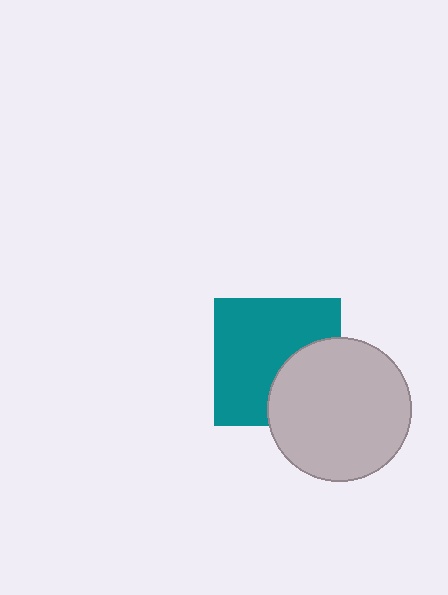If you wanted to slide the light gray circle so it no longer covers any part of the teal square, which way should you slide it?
Slide it toward the lower-right — that is the most direct way to separate the two shapes.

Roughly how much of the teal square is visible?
Most of it is visible (roughly 67%).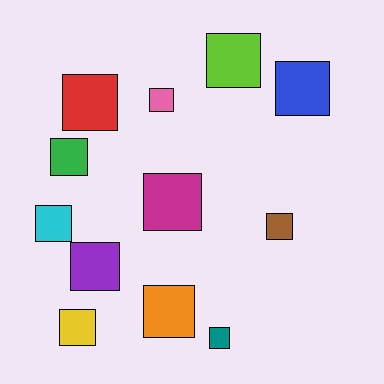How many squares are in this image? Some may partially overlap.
There are 12 squares.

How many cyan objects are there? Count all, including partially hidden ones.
There is 1 cyan object.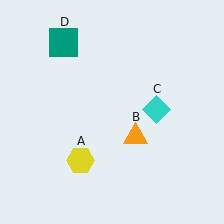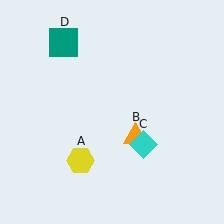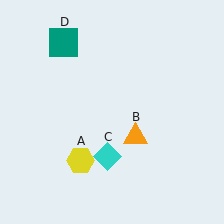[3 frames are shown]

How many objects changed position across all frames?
1 object changed position: cyan diamond (object C).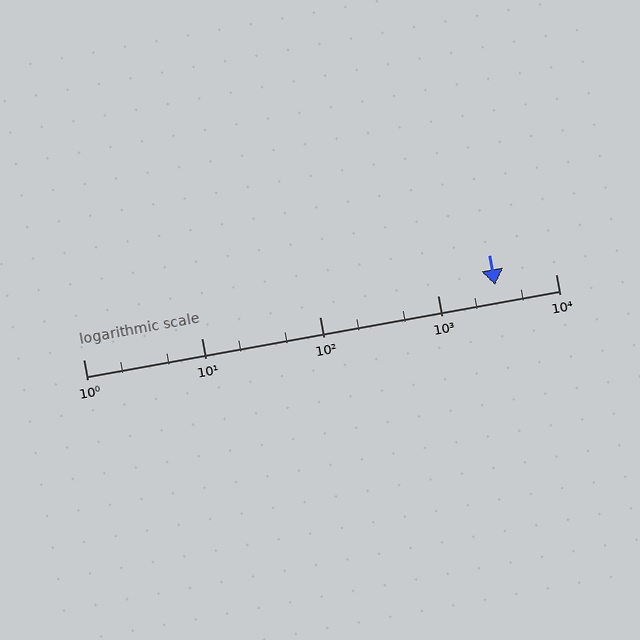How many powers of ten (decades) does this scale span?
The scale spans 4 decades, from 1 to 10000.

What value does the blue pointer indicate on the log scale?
The pointer indicates approximately 3100.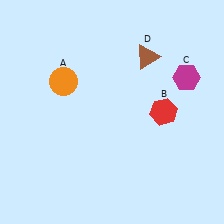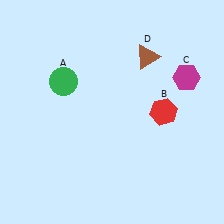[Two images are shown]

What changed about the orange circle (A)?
In Image 1, A is orange. In Image 2, it changed to green.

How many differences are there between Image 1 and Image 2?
There is 1 difference between the two images.